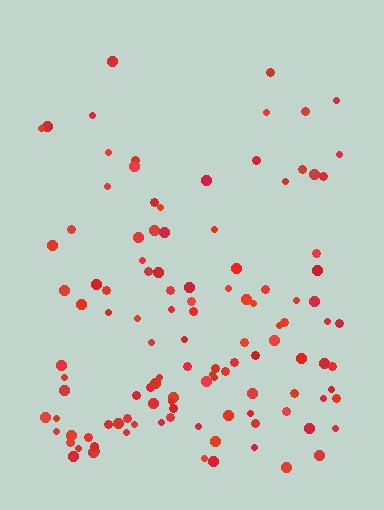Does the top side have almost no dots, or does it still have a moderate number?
Still a moderate number, just noticeably fewer than the bottom.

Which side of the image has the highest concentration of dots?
The bottom.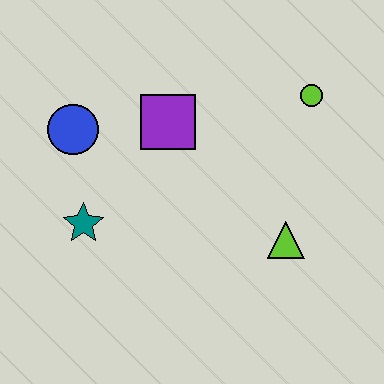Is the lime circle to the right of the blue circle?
Yes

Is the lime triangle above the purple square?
No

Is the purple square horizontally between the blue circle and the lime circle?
Yes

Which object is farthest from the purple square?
The lime triangle is farthest from the purple square.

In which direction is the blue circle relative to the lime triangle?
The blue circle is to the left of the lime triangle.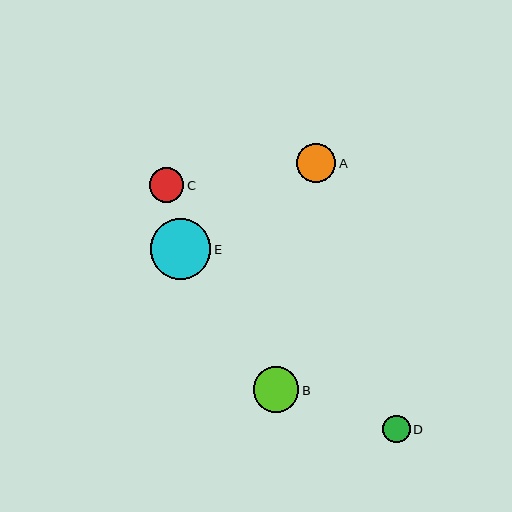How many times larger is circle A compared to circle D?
Circle A is approximately 1.4 times the size of circle D.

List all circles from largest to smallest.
From largest to smallest: E, B, A, C, D.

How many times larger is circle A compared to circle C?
Circle A is approximately 1.1 times the size of circle C.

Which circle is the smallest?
Circle D is the smallest with a size of approximately 27 pixels.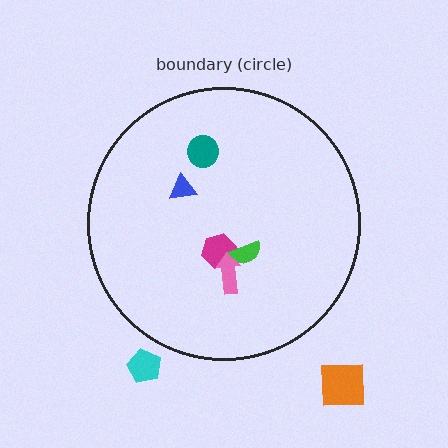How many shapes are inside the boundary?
5 inside, 2 outside.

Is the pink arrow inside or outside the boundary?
Inside.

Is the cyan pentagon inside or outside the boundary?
Outside.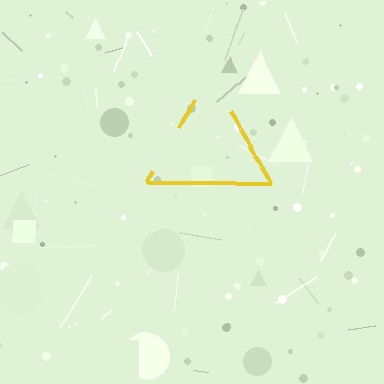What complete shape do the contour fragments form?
The contour fragments form a triangle.